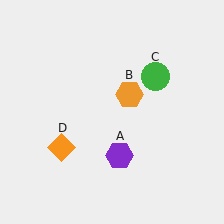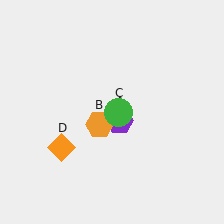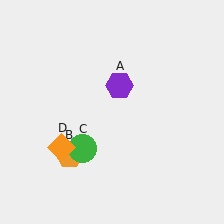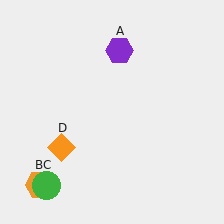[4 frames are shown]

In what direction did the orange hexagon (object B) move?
The orange hexagon (object B) moved down and to the left.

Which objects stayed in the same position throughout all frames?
Orange diamond (object D) remained stationary.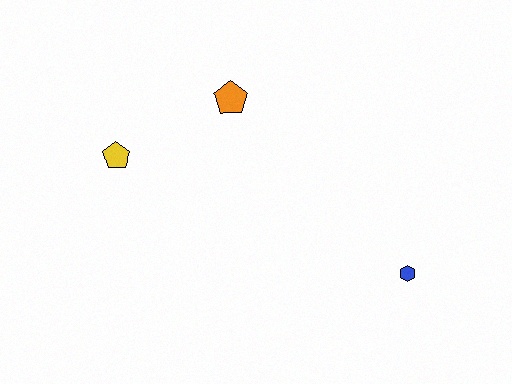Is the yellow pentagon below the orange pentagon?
Yes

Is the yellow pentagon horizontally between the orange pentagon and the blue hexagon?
No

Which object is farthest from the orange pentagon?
The blue hexagon is farthest from the orange pentagon.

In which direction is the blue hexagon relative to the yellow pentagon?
The blue hexagon is to the right of the yellow pentagon.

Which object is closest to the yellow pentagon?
The orange pentagon is closest to the yellow pentagon.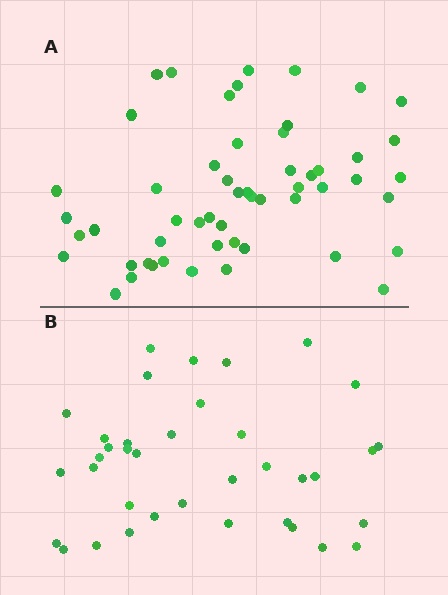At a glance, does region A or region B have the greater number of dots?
Region A (the top region) has more dots.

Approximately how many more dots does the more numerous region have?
Region A has approximately 15 more dots than region B.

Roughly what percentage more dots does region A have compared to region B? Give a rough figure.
About 45% more.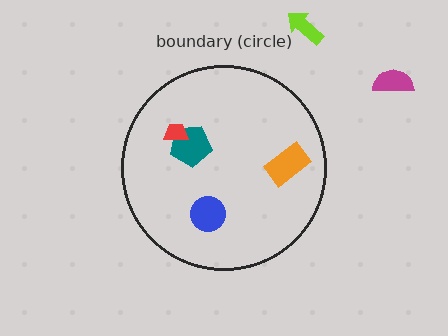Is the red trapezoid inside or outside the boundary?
Inside.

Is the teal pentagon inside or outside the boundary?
Inside.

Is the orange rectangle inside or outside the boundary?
Inside.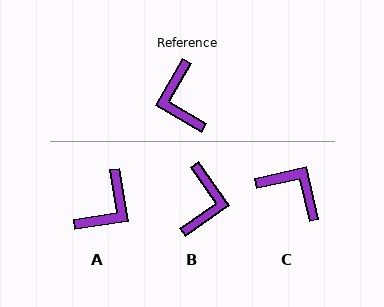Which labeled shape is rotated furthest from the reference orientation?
B, about 155 degrees away.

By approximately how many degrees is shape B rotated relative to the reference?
Approximately 155 degrees counter-clockwise.